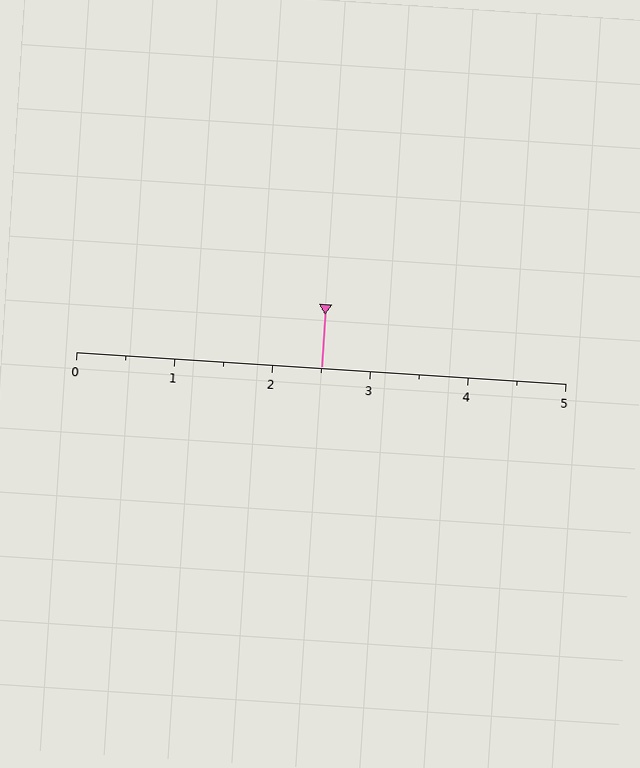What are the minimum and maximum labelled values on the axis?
The axis runs from 0 to 5.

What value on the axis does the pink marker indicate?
The marker indicates approximately 2.5.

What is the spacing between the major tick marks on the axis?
The major ticks are spaced 1 apart.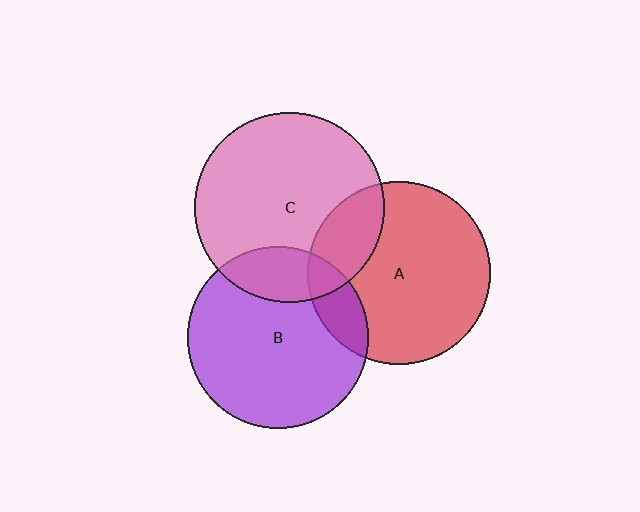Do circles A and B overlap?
Yes.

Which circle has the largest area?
Circle C (pink).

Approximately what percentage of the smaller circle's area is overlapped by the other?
Approximately 15%.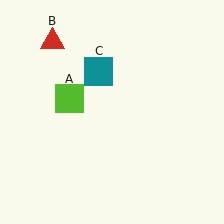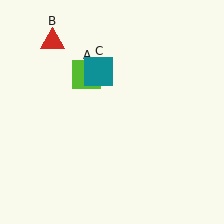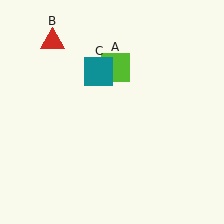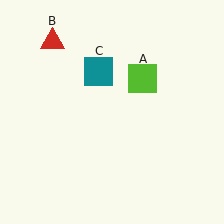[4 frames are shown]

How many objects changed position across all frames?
1 object changed position: lime square (object A).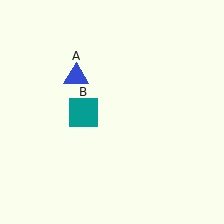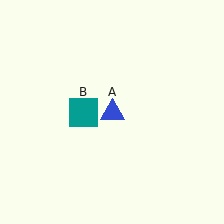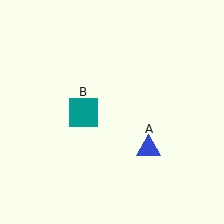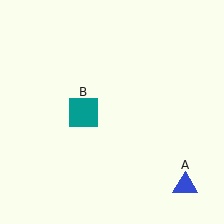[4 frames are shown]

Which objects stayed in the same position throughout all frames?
Teal square (object B) remained stationary.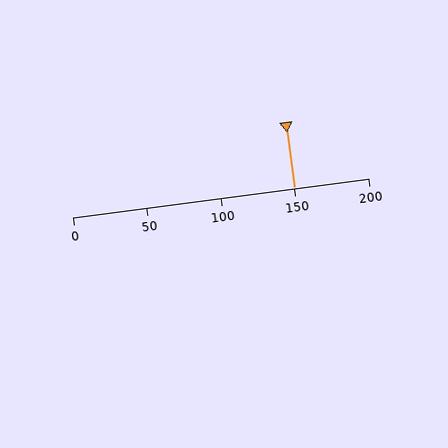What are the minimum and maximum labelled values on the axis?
The axis runs from 0 to 200.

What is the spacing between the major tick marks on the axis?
The major ticks are spaced 50 apart.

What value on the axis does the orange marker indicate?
The marker indicates approximately 150.